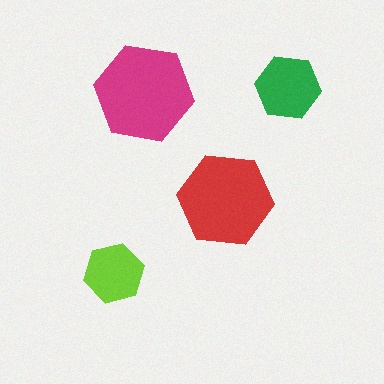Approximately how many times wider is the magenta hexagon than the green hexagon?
About 1.5 times wider.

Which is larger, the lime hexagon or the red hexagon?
The red one.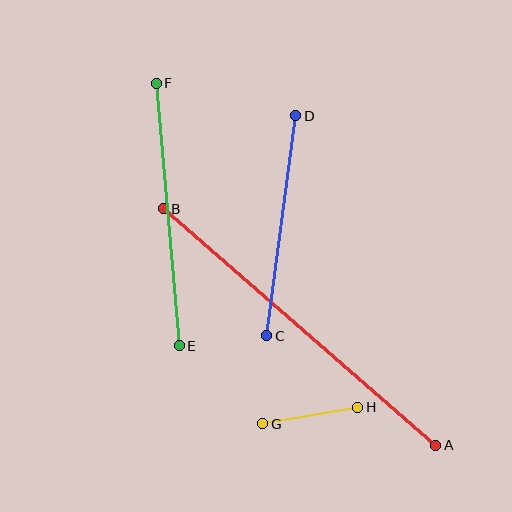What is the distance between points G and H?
The distance is approximately 97 pixels.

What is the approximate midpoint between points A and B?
The midpoint is at approximately (300, 327) pixels.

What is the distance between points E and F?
The distance is approximately 263 pixels.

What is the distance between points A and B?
The distance is approximately 361 pixels.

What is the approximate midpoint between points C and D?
The midpoint is at approximately (281, 226) pixels.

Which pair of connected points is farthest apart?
Points A and B are farthest apart.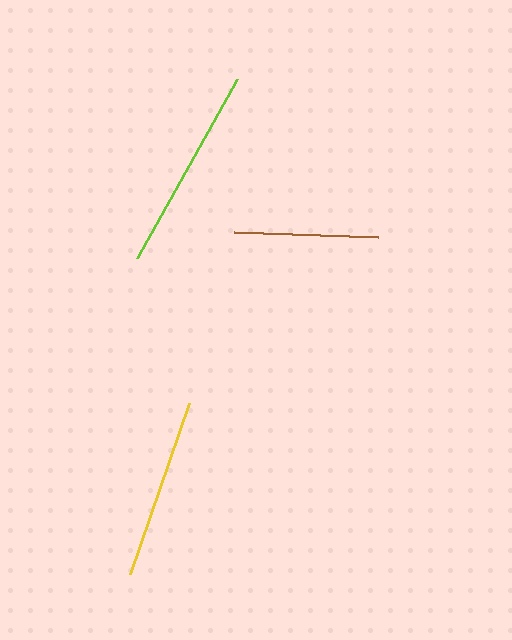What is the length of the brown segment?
The brown segment is approximately 144 pixels long.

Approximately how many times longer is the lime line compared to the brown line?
The lime line is approximately 1.4 times the length of the brown line.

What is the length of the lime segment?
The lime segment is approximately 204 pixels long.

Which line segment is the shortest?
The brown line is the shortest at approximately 144 pixels.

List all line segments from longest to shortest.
From longest to shortest: lime, yellow, brown.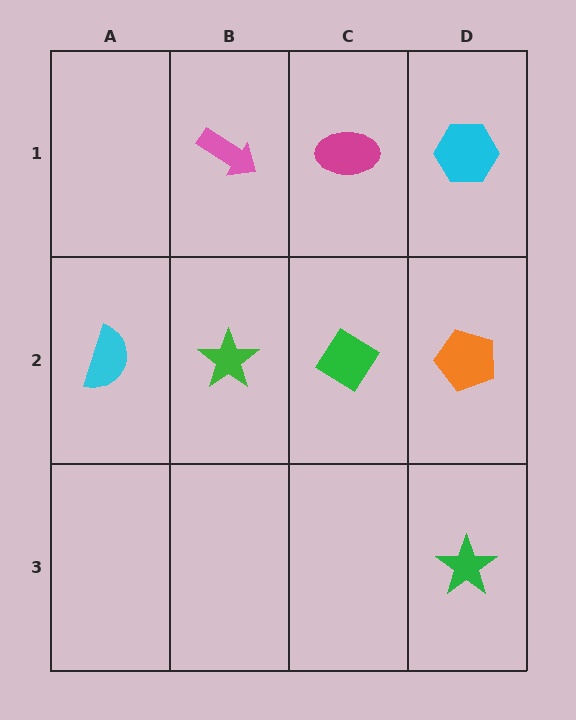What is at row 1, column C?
A magenta ellipse.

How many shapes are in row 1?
3 shapes.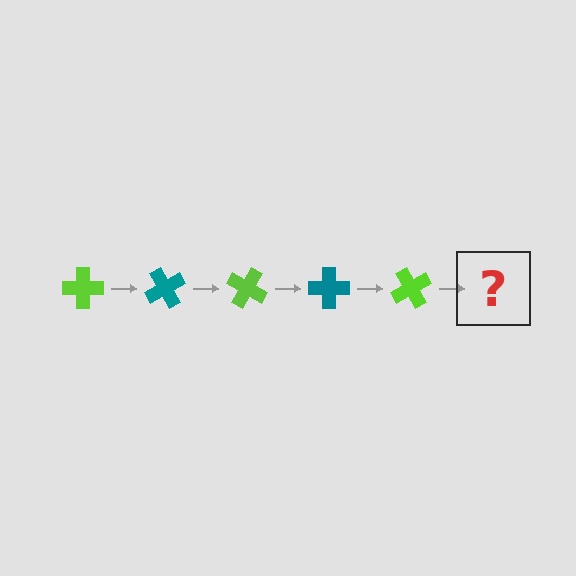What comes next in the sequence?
The next element should be a teal cross, rotated 300 degrees from the start.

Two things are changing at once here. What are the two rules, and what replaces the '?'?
The two rules are that it rotates 60 degrees each step and the color cycles through lime and teal. The '?' should be a teal cross, rotated 300 degrees from the start.